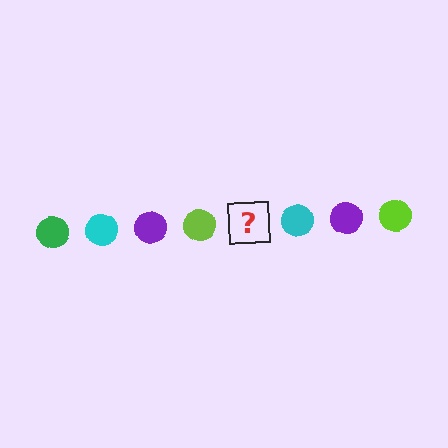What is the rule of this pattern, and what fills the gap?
The rule is that the pattern cycles through green, cyan, purple, lime circles. The gap should be filled with a green circle.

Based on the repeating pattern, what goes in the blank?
The blank should be a green circle.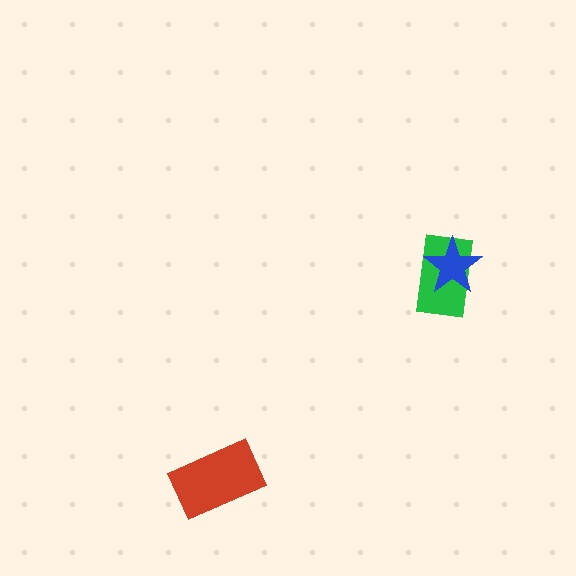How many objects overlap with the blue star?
1 object overlaps with the blue star.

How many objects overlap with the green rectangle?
1 object overlaps with the green rectangle.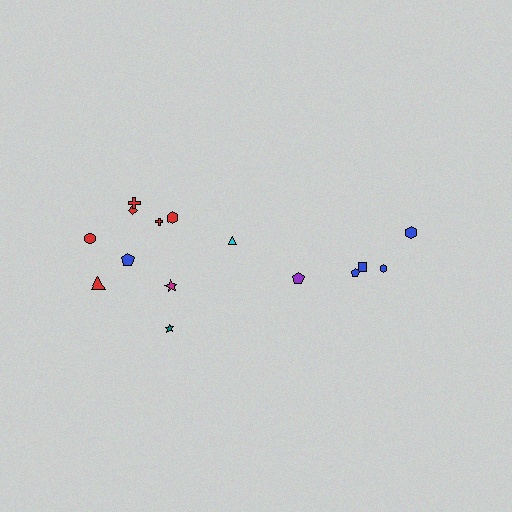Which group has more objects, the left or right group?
The left group.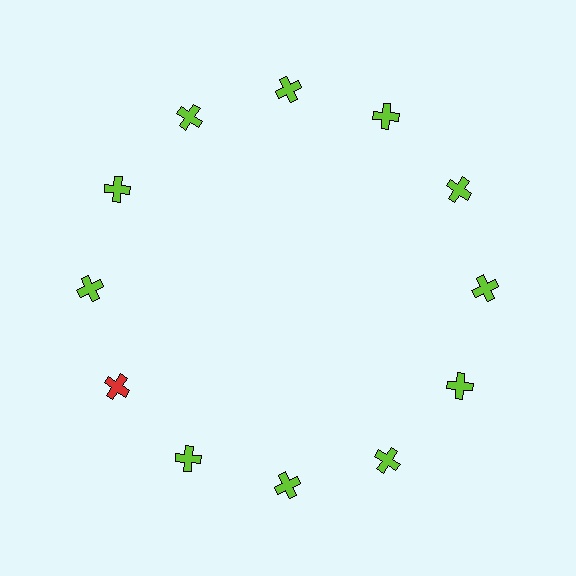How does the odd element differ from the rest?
It has a different color: red instead of lime.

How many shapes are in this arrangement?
There are 12 shapes arranged in a ring pattern.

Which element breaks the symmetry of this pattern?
The red cross at roughly the 8 o'clock position breaks the symmetry. All other shapes are lime crosses.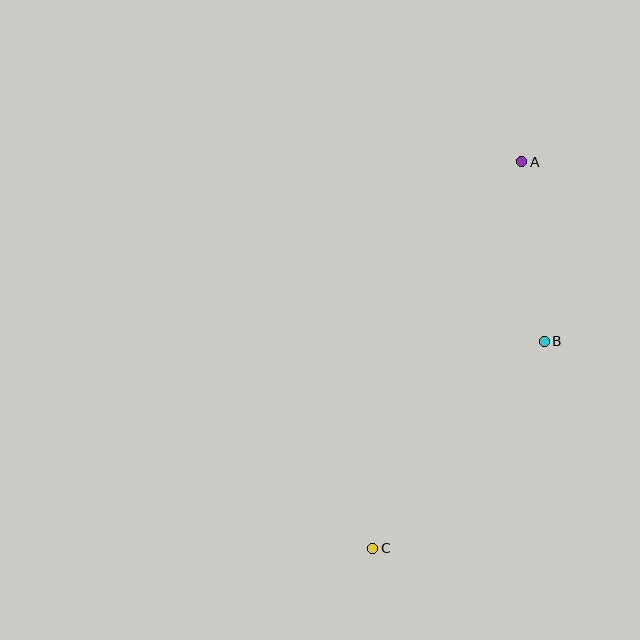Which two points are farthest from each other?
Points A and C are farthest from each other.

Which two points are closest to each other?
Points A and B are closest to each other.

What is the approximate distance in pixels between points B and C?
The distance between B and C is approximately 269 pixels.